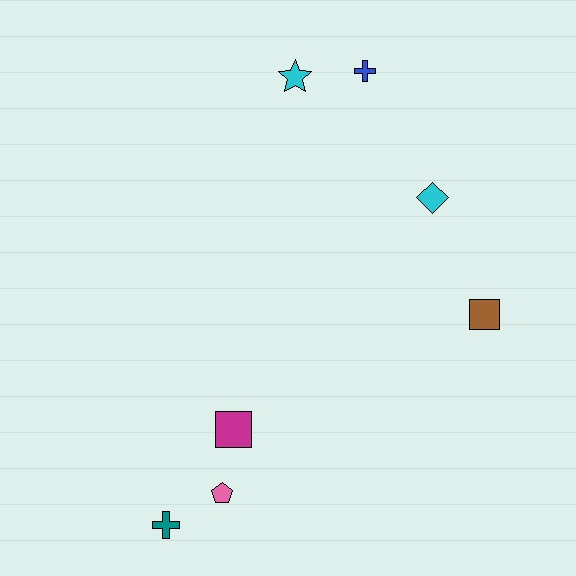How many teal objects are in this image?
There is 1 teal object.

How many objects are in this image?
There are 7 objects.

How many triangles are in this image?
There are no triangles.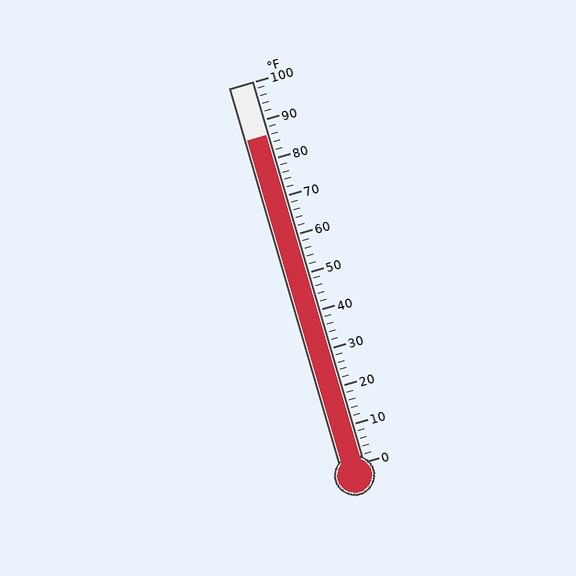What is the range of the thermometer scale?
The thermometer scale ranges from 0°F to 100°F.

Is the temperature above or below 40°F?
The temperature is above 40°F.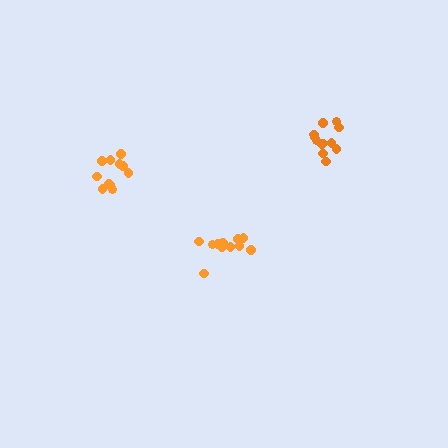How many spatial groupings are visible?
There are 3 spatial groupings.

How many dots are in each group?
Group 1: 11 dots, Group 2: 12 dots, Group 3: 11 dots (34 total).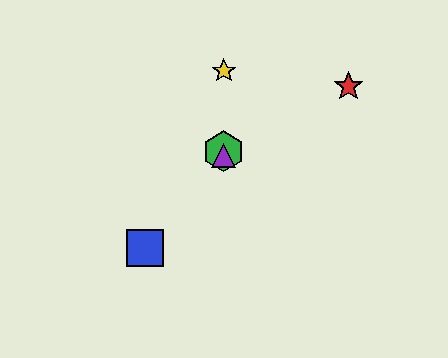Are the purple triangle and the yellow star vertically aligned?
Yes, both are at x≈224.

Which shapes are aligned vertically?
The green hexagon, the yellow star, the purple triangle are aligned vertically.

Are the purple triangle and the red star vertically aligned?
No, the purple triangle is at x≈224 and the red star is at x≈348.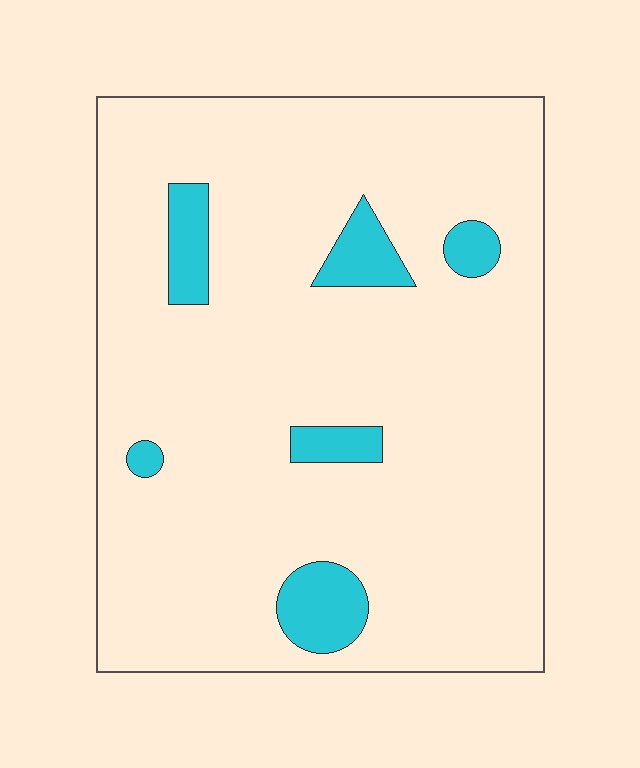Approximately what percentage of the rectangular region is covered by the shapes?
Approximately 10%.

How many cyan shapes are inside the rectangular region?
6.